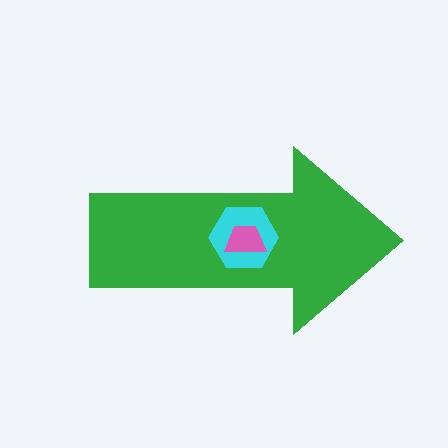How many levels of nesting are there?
3.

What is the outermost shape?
The green arrow.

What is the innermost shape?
The pink trapezoid.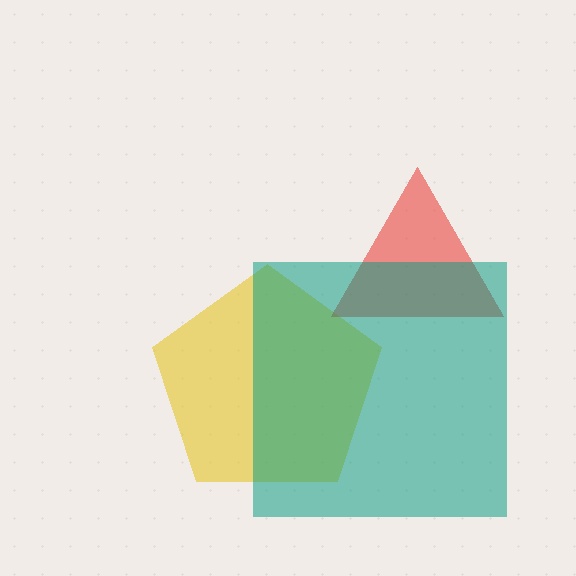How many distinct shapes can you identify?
There are 3 distinct shapes: a yellow pentagon, a red triangle, a teal square.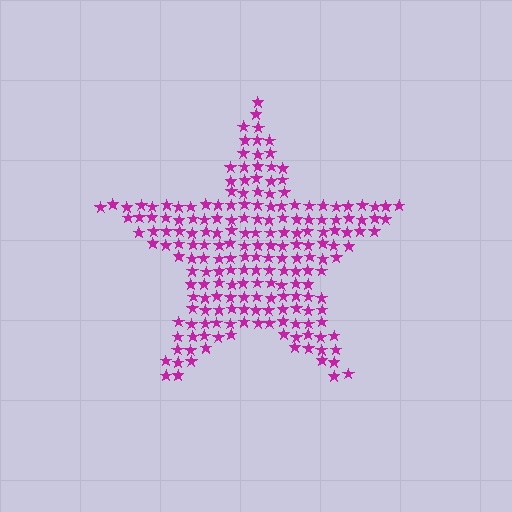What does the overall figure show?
The overall figure shows a star.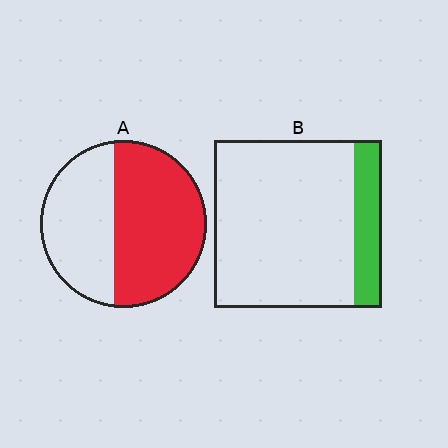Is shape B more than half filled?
No.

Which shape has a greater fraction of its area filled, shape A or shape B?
Shape A.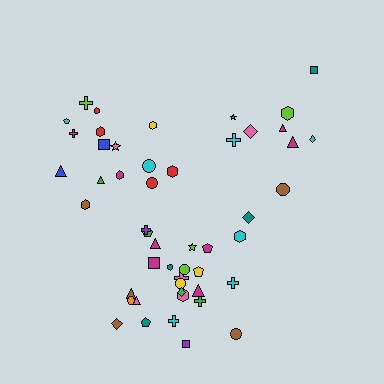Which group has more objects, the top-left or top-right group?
The top-left group.